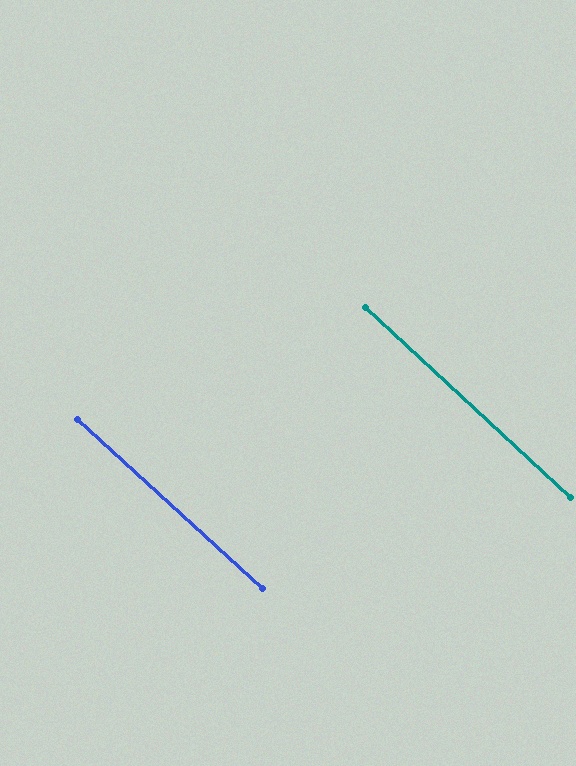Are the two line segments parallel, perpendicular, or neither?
Parallel — their directions differ by only 0.2°.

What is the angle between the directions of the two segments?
Approximately 0 degrees.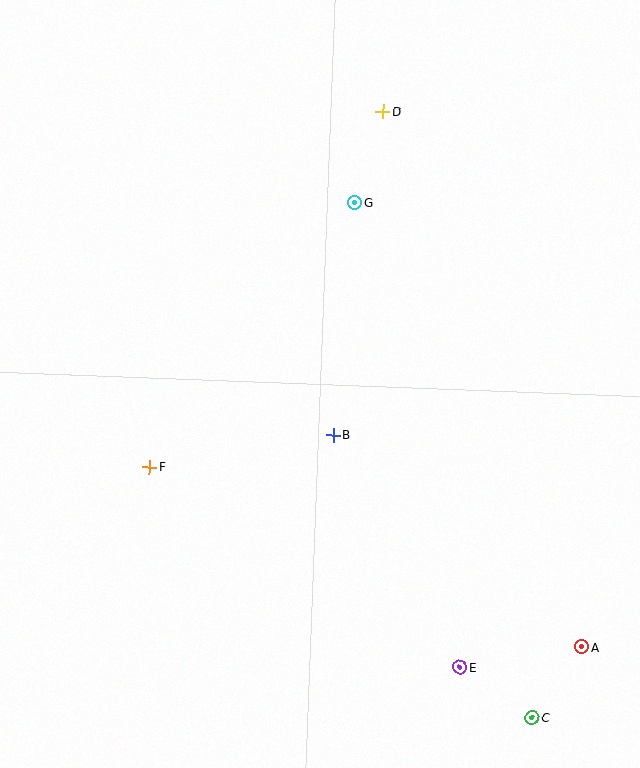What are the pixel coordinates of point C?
Point C is at (532, 718).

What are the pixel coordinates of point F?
Point F is at (149, 467).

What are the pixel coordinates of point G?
Point G is at (355, 202).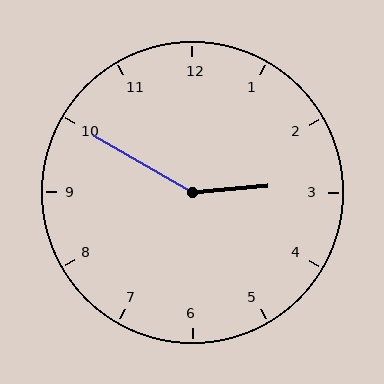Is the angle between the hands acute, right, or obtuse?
It is obtuse.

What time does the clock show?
2:50.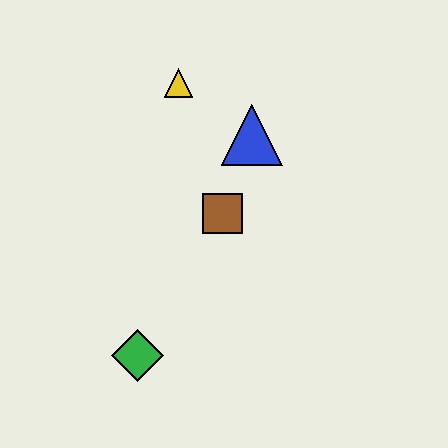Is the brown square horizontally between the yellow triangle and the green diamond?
No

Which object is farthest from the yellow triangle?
The green diamond is farthest from the yellow triangle.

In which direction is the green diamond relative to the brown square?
The green diamond is below the brown square.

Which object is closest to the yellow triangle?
The blue triangle is closest to the yellow triangle.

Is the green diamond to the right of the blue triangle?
No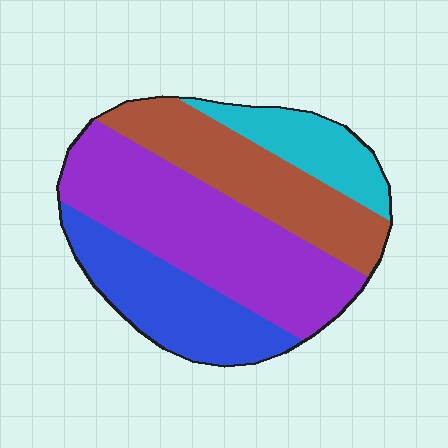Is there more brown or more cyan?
Brown.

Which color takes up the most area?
Purple, at roughly 40%.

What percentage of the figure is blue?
Blue takes up between a sixth and a third of the figure.